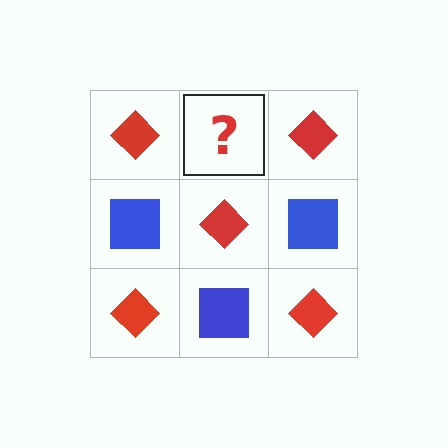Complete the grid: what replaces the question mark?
The question mark should be replaced with a blue square.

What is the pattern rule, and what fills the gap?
The rule is that it alternates red diamond and blue square in a checkerboard pattern. The gap should be filled with a blue square.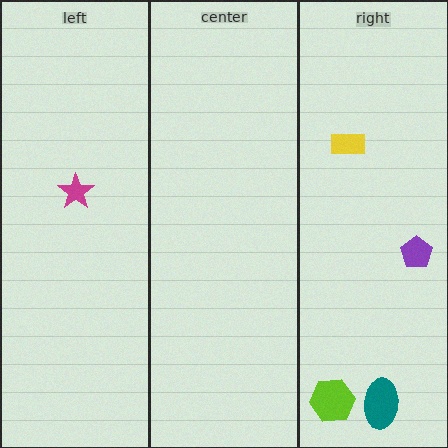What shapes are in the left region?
The magenta star.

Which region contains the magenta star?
The left region.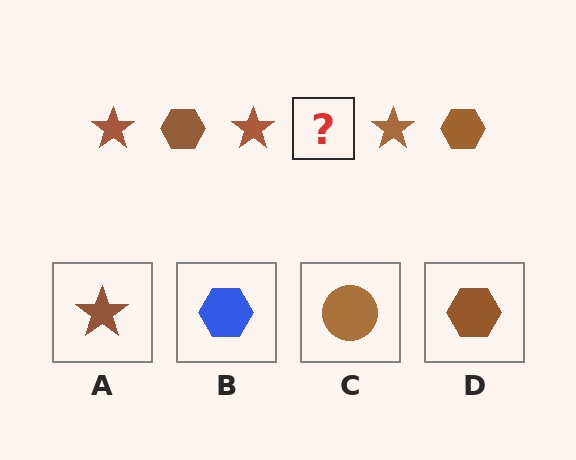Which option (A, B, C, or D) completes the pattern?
D.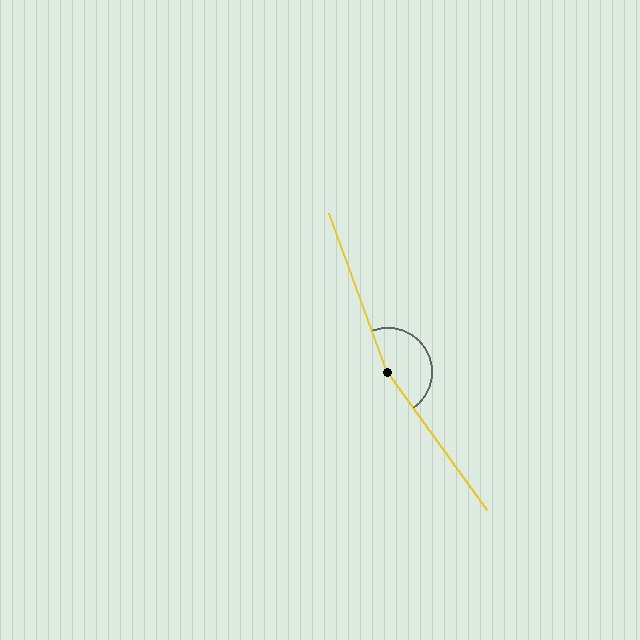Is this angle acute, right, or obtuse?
It is obtuse.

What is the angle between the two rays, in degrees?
Approximately 164 degrees.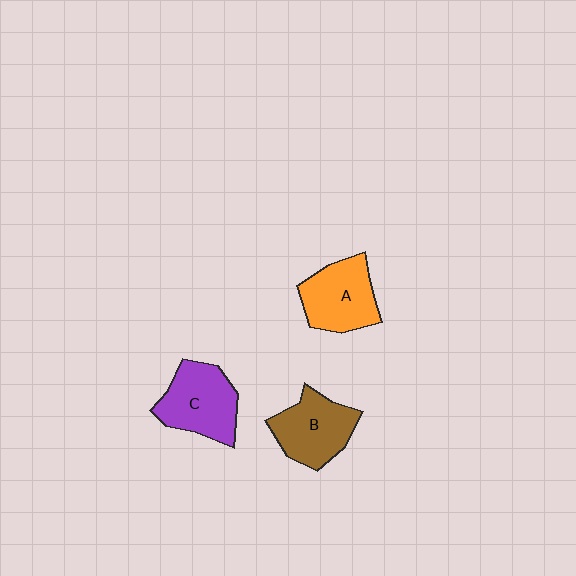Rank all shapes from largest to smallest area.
From largest to smallest: C (purple), A (orange), B (brown).